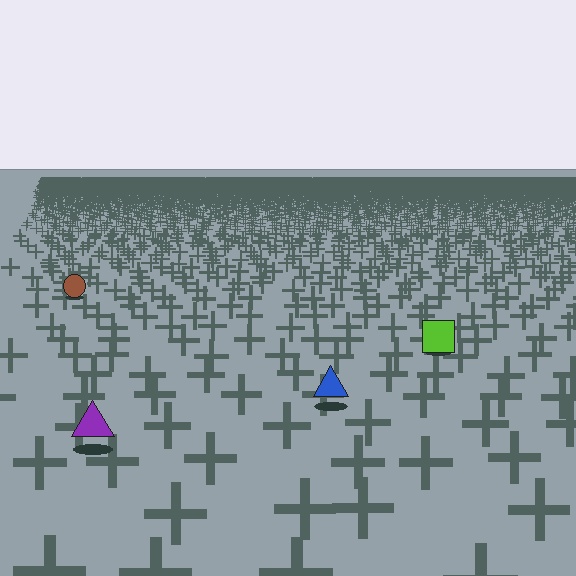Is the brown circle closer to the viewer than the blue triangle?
No. The blue triangle is closer — you can tell from the texture gradient: the ground texture is coarser near it.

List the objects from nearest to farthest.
From nearest to farthest: the purple triangle, the blue triangle, the lime square, the brown circle.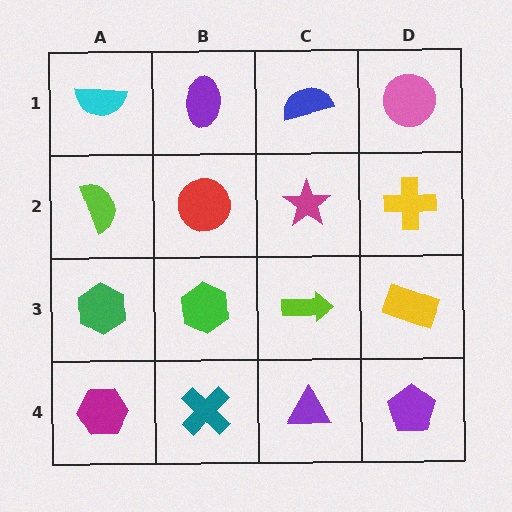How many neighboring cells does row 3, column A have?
3.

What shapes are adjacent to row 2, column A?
A cyan semicircle (row 1, column A), a green hexagon (row 3, column A), a red circle (row 2, column B).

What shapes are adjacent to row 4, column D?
A yellow rectangle (row 3, column D), a purple triangle (row 4, column C).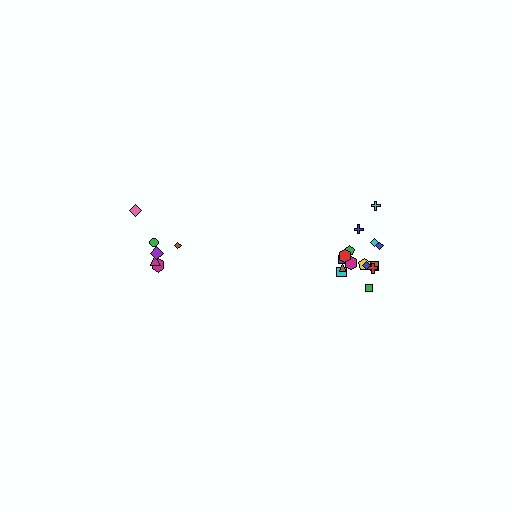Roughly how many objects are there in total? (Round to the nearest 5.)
Roughly 20 objects in total.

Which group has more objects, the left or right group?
The right group.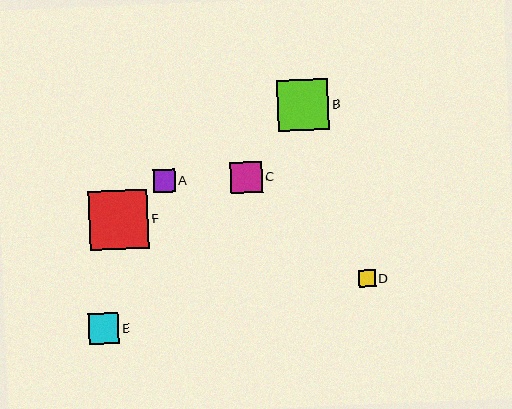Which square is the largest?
Square F is the largest with a size of approximately 59 pixels.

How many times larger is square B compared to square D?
Square B is approximately 3.1 times the size of square D.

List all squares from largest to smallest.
From largest to smallest: F, B, C, E, A, D.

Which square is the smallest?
Square D is the smallest with a size of approximately 17 pixels.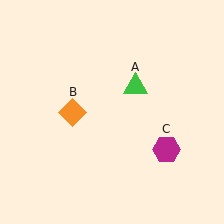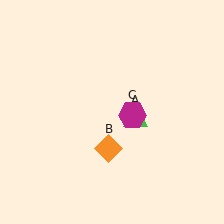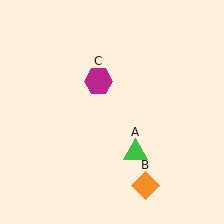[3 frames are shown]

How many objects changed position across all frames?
3 objects changed position: green triangle (object A), orange diamond (object B), magenta hexagon (object C).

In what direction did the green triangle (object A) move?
The green triangle (object A) moved down.